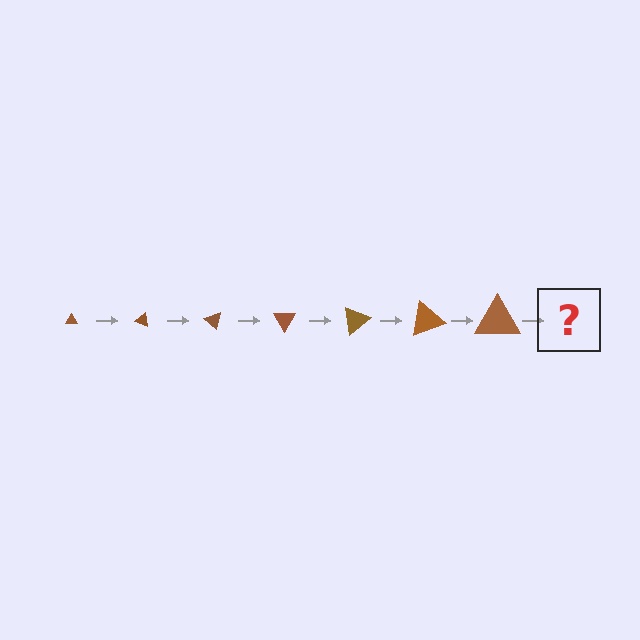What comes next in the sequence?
The next element should be a triangle, larger than the previous one and rotated 140 degrees from the start.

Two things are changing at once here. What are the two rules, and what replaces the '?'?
The two rules are that the triangle grows larger each step and it rotates 20 degrees each step. The '?' should be a triangle, larger than the previous one and rotated 140 degrees from the start.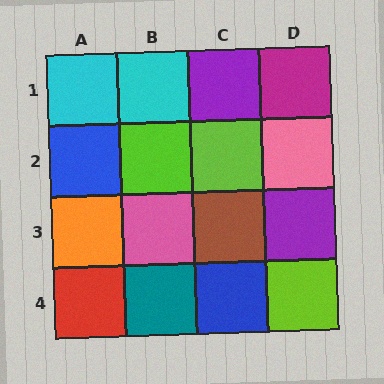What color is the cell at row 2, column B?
Lime.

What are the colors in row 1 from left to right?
Cyan, cyan, purple, magenta.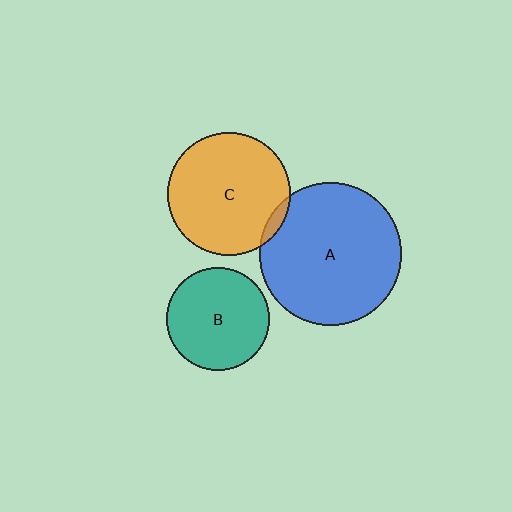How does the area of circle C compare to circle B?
Approximately 1.4 times.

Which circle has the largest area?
Circle A (blue).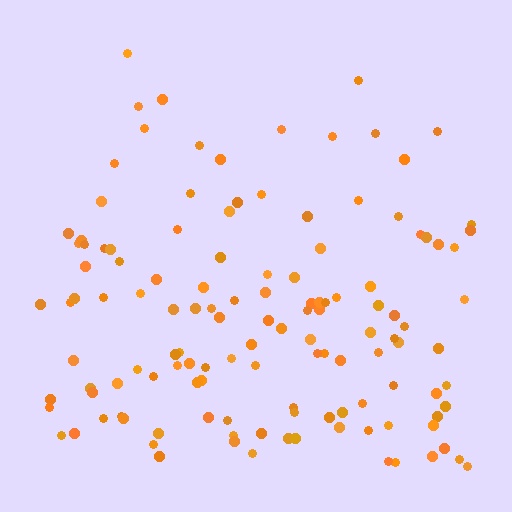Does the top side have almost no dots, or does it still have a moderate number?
Still a moderate number, just noticeably fewer than the bottom.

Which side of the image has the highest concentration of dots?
The bottom.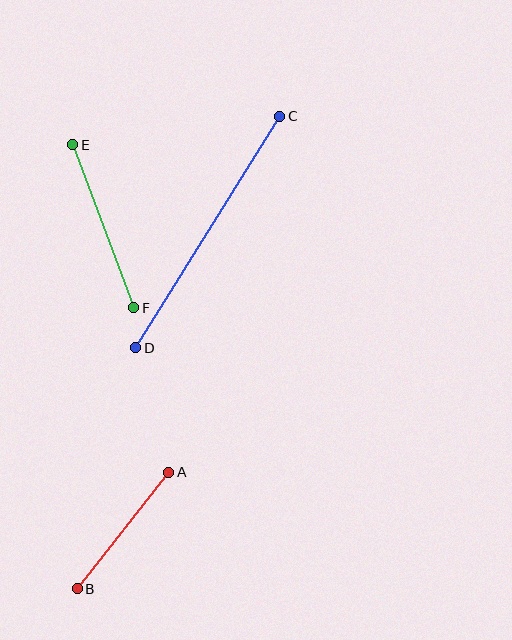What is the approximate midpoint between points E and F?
The midpoint is at approximately (103, 226) pixels.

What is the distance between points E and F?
The distance is approximately 174 pixels.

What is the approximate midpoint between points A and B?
The midpoint is at approximately (123, 531) pixels.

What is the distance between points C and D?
The distance is approximately 273 pixels.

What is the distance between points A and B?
The distance is approximately 148 pixels.